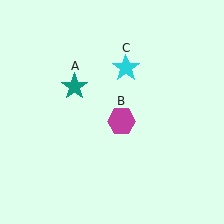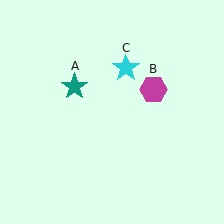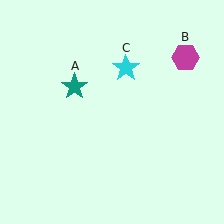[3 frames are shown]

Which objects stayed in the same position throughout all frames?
Teal star (object A) and cyan star (object C) remained stationary.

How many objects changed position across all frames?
1 object changed position: magenta hexagon (object B).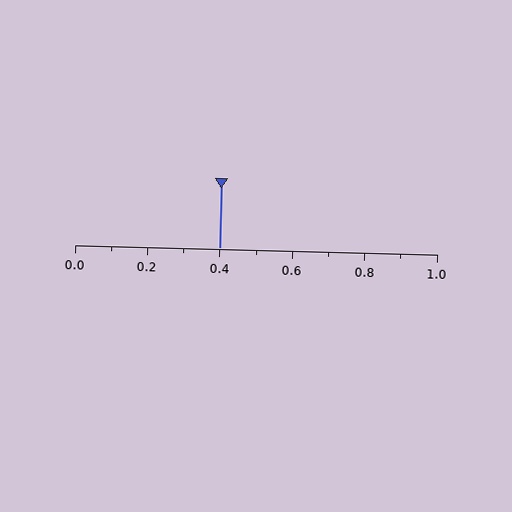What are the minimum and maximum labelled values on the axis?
The axis runs from 0.0 to 1.0.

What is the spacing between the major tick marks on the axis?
The major ticks are spaced 0.2 apart.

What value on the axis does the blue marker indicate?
The marker indicates approximately 0.4.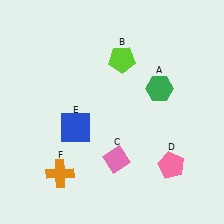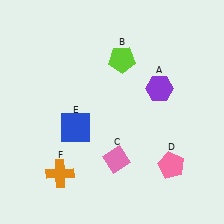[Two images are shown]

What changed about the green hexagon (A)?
In Image 1, A is green. In Image 2, it changed to purple.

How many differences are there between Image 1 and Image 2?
There is 1 difference between the two images.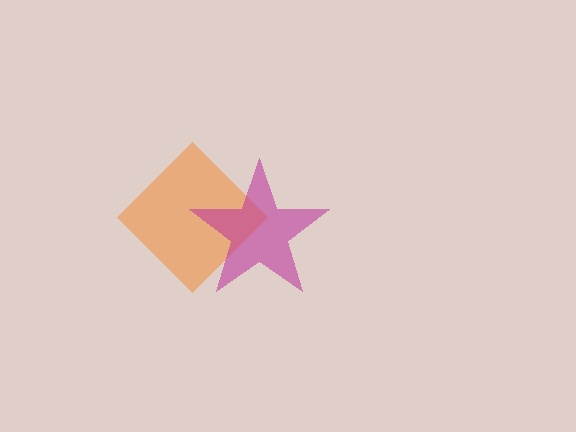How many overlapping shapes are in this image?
There are 2 overlapping shapes in the image.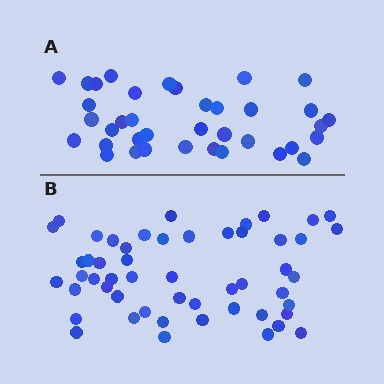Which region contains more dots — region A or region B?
Region B (the bottom region) has more dots.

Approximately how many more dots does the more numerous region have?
Region B has approximately 15 more dots than region A.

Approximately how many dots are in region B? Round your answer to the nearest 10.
About 50 dots. (The exact count is 52, which rounds to 50.)